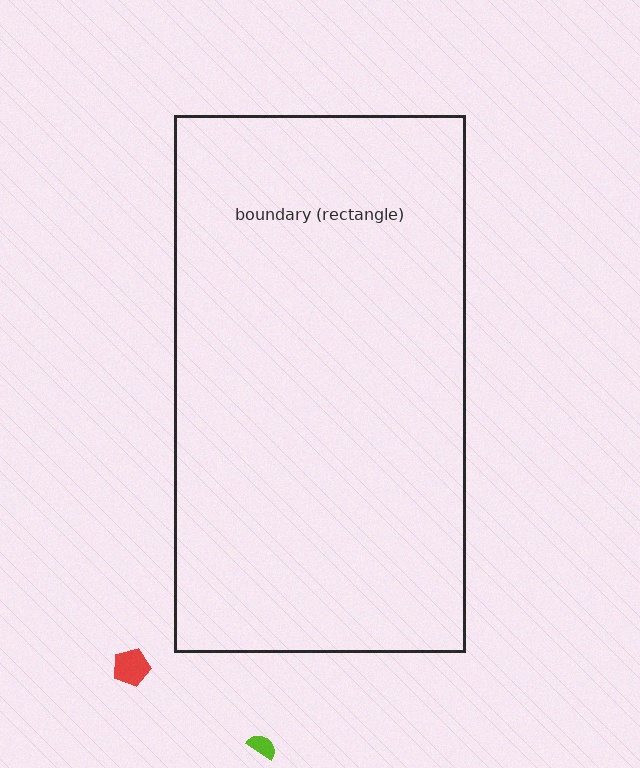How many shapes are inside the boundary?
0 inside, 2 outside.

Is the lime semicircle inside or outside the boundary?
Outside.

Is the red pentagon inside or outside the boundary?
Outside.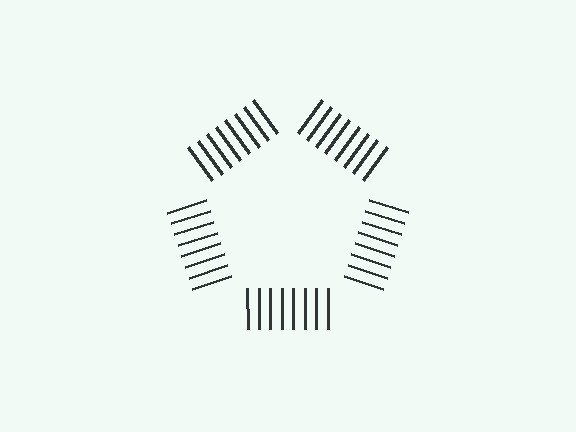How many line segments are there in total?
40 — 8 along each of the 5 edges.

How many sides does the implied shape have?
5 sides — the line-ends trace a pentagon.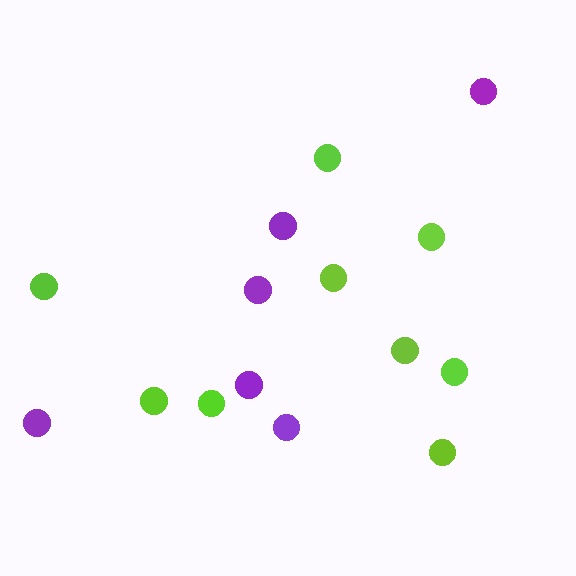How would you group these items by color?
There are 2 groups: one group of lime circles (9) and one group of purple circles (6).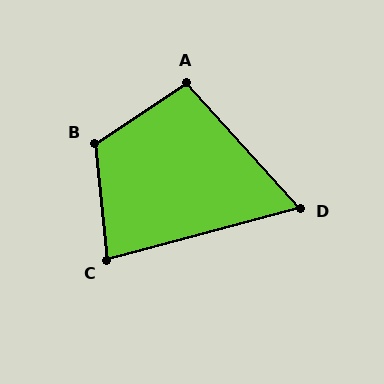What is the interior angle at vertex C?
Approximately 81 degrees (acute).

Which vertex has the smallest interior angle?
D, at approximately 63 degrees.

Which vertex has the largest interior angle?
B, at approximately 117 degrees.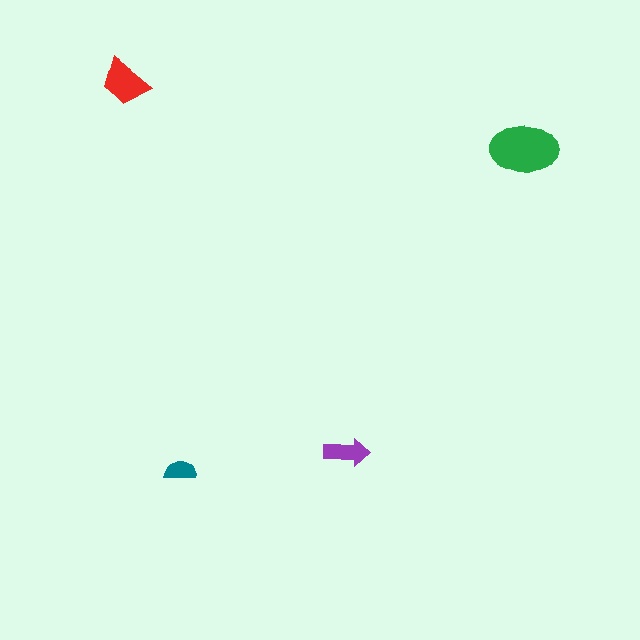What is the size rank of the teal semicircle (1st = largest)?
4th.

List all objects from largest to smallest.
The green ellipse, the red trapezoid, the purple arrow, the teal semicircle.